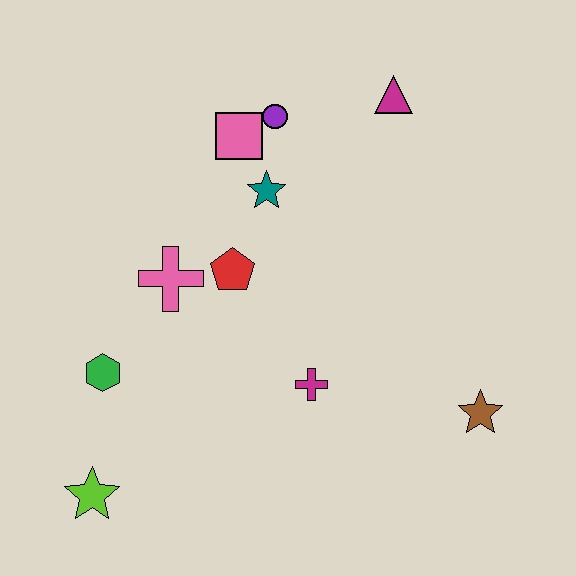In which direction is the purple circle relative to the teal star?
The purple circle is above the teal star.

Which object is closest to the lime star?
The green hexagon is closest to the lime star.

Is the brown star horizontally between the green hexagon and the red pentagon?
No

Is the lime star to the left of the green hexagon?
Yes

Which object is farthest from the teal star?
The lime star is farthest from the teal star.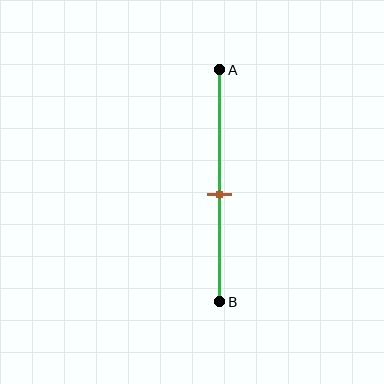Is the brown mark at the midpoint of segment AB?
No, the mark is at about 55% from A, not at the 50% midpoint.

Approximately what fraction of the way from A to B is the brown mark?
The brown mark is approximately 55% of the way from A to B.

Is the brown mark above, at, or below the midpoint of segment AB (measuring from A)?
The brown mark is below the midpoint of segment AB.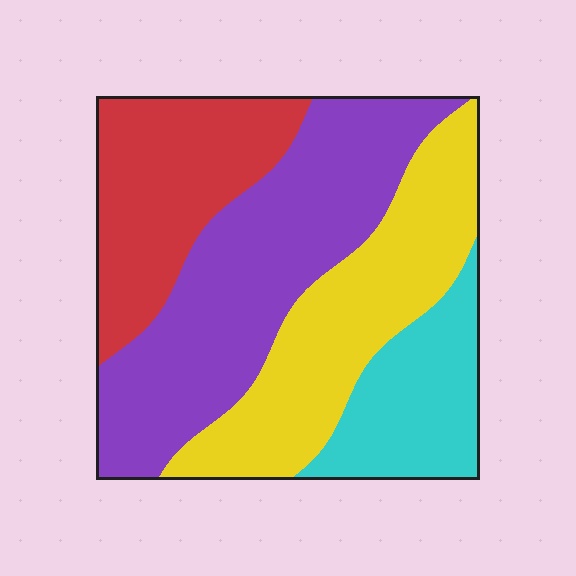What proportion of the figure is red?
Red takes up about one fifth (1/5) of the figure.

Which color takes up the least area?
Cyan, at roughly 15%.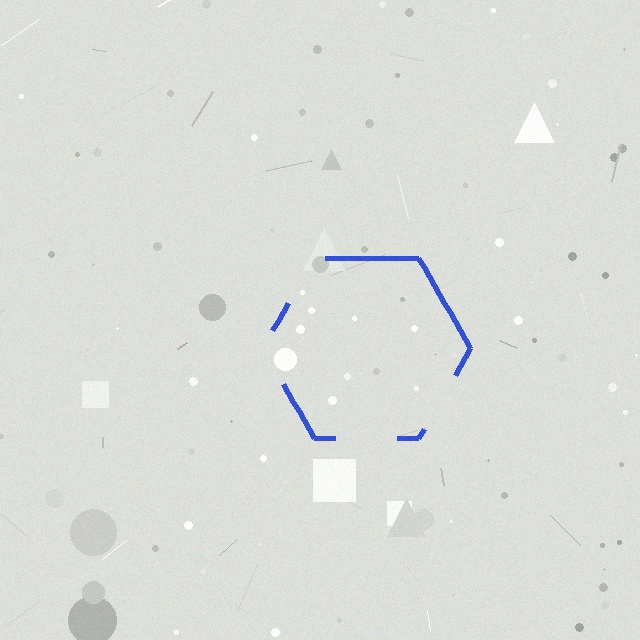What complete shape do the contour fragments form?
The contour fragments form a hexagon.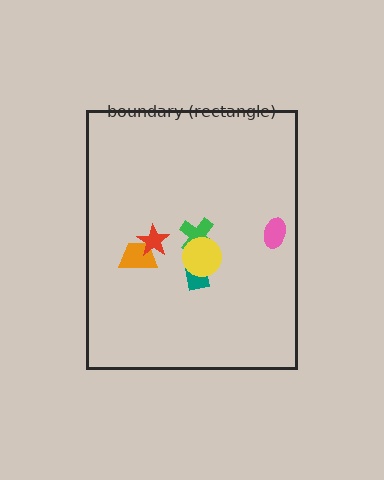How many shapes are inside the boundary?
6 inside, 0 outside.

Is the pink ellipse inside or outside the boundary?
Inside.